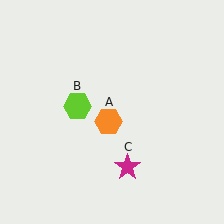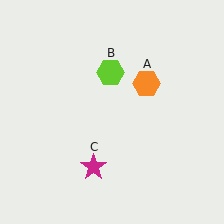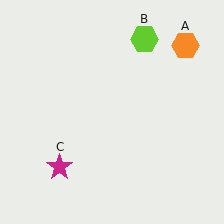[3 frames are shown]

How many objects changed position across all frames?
3 objects changed position: orange hexagon (object A), lime hexagon (object B), magenta star (object C).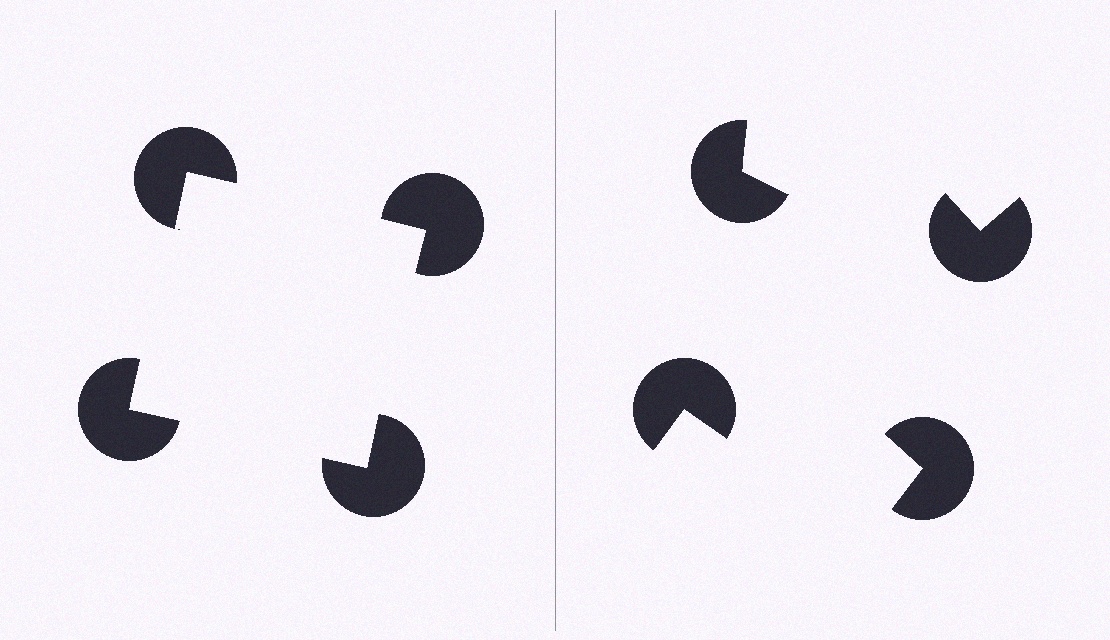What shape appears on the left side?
An illusory square.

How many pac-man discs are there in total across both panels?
8 — 4 on each side.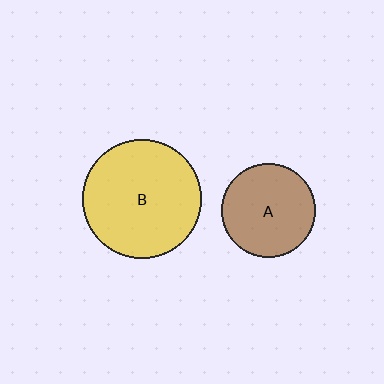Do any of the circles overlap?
No, none of the circles overlap.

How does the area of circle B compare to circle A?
Approximately 1.6 times.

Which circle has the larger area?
Circle B (yellow).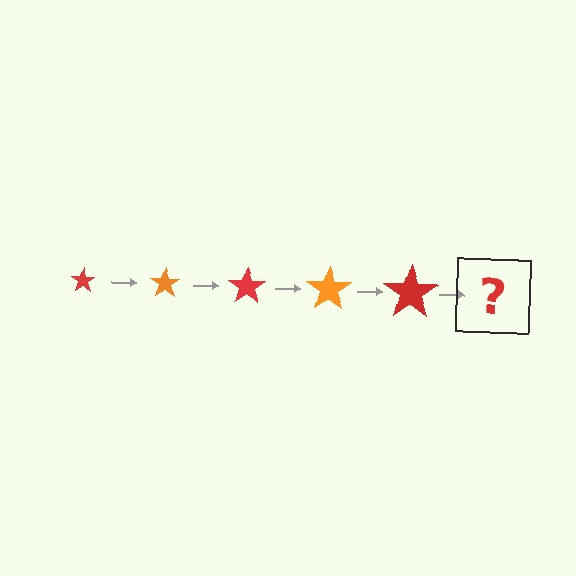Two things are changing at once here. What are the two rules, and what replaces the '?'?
The two rules are that the star grows larger each step and the color cycles through red and orange. The '?' should be an orange star, larger than the previous one.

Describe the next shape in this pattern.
It should be an orange star, larger than the previous one.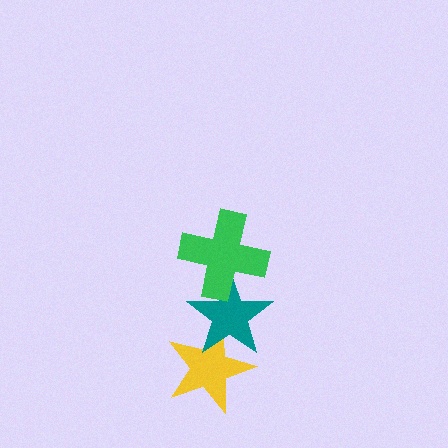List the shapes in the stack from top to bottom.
From top to bottom: the green cross, the teal star, the yellow star.